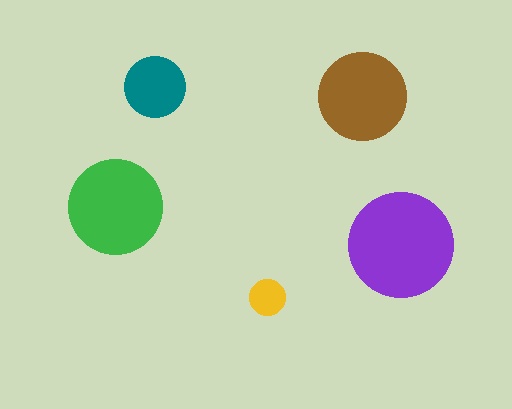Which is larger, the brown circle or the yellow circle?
The brown one.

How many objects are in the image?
There are 5 objects in the image.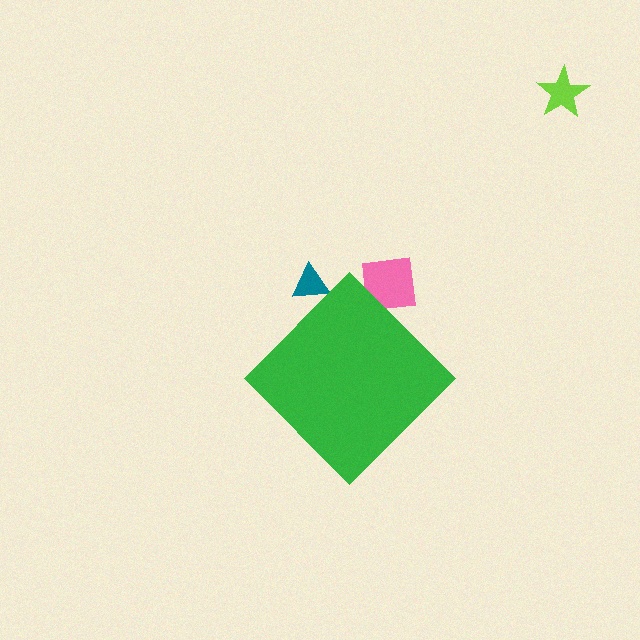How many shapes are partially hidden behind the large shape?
2 shapes are partially hidden.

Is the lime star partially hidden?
No, the lime star is fully visible.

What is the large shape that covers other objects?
A green diamond.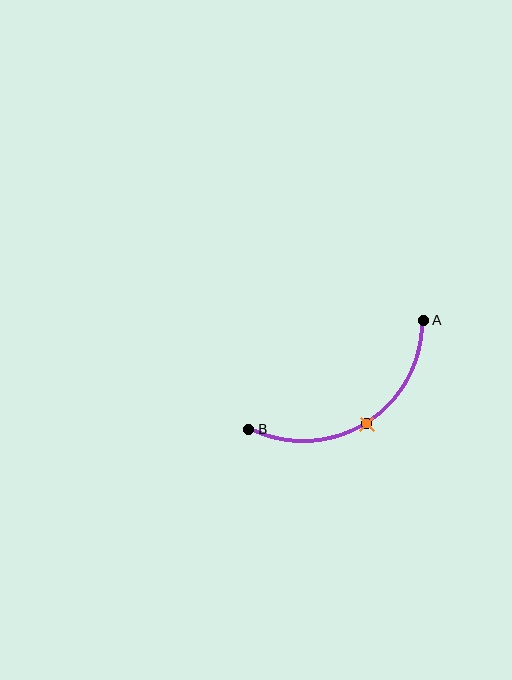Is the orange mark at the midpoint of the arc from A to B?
Yes. The orange mark lies on the arc at equal arc-length from both A and B — it is the arc midpoint.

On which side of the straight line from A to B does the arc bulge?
The arc bulges below the straight line connecting A and B.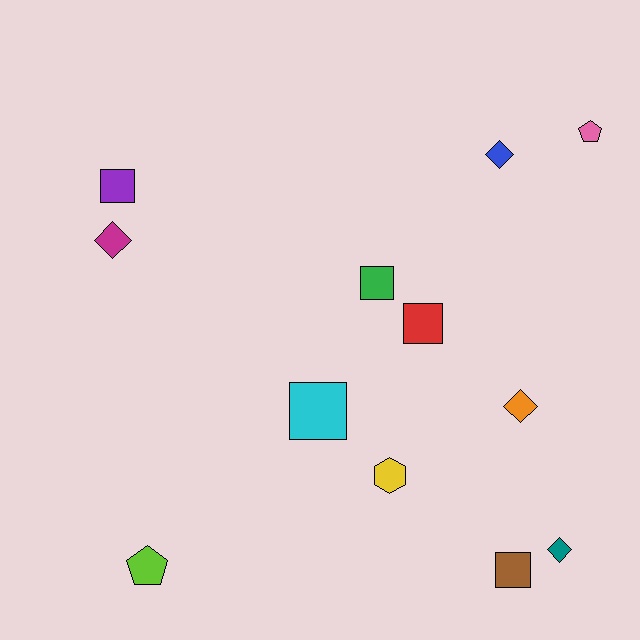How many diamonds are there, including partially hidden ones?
There are 4 diamonds.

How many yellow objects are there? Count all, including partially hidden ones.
There is 1 yellow object.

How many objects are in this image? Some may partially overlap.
There are 12 objects.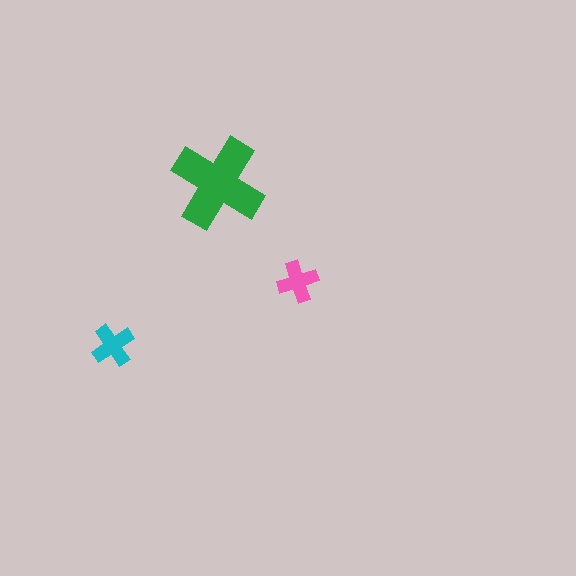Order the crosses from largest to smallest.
the green one, the cyan one, the pink one.